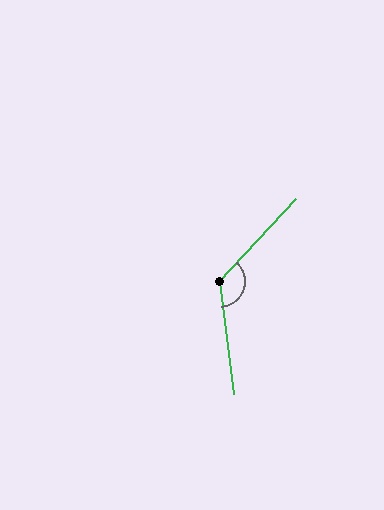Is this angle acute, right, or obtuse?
It is obtuse.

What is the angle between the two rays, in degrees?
Approximately 130 degrees.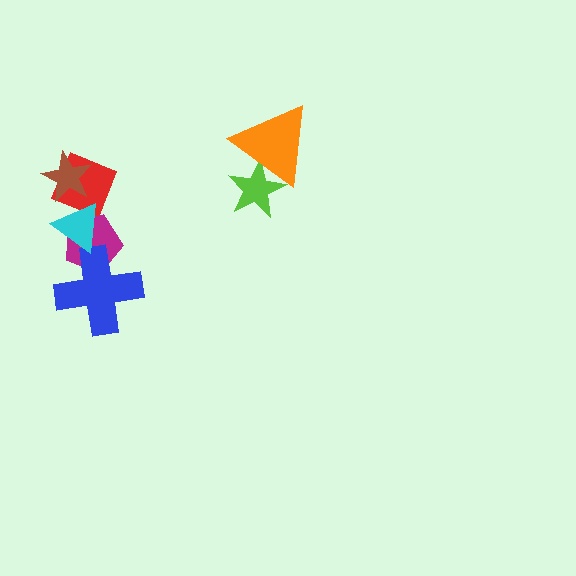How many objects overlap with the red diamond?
3 objects overlap with the red diamond.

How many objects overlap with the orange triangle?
1 object overlaps with the orange triangle.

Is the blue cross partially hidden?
No, no other shape covers it.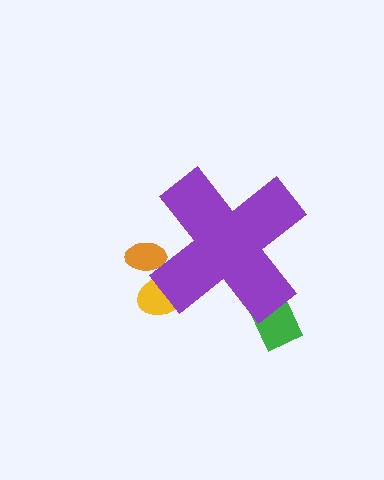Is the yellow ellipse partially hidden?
Yes, the yellow ellipse is partially hidden behind the purple cross.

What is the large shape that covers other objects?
A purple cross.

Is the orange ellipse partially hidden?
Yes, the orange ellipse is partially hidden behind the purple cross.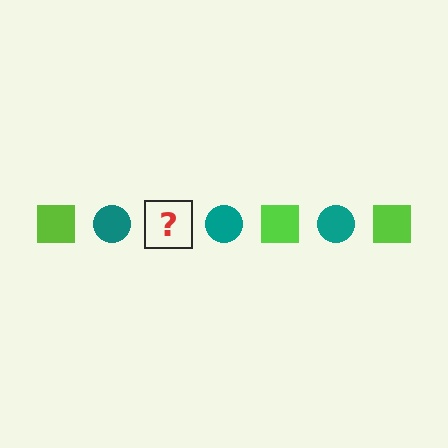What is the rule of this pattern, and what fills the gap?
The rule is that the pattern alternates between lime square and teal circle. The gap should be filled with a lime square.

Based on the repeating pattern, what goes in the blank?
The blank should be a lime square.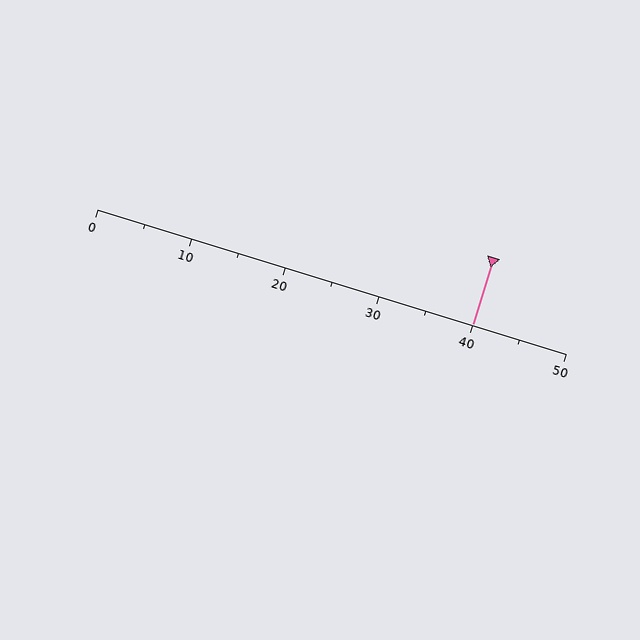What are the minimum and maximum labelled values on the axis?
The axis runs from 0 to 50.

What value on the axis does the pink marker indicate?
The marker indicates approximately 40.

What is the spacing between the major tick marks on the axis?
The major ticks are spaced 10 apart.